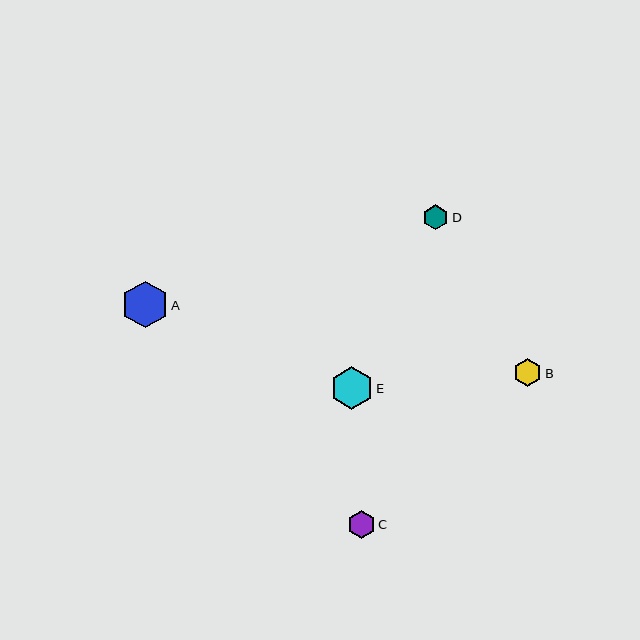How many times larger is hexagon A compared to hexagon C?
Hexagon A is approximately 1.7 times the size of hexagon C.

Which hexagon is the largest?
Hexagon A is the largest with a size of approximately 47 pixels.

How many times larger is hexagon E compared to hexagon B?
Hexagon E is approximately 1.5 times the size of hexagon B.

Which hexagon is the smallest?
Hexagon D is the smallest with a size of approximately 25 pixels.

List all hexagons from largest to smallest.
From largest to smallest: A, E, B, C, D.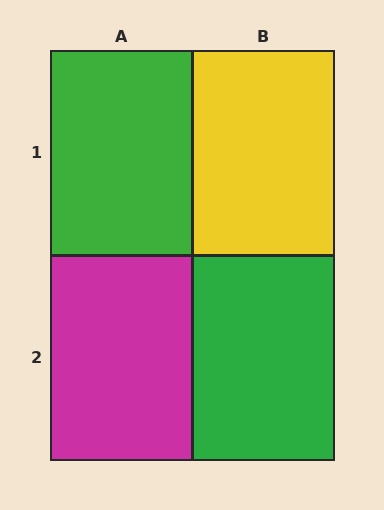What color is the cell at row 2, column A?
Magenta.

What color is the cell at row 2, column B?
Green.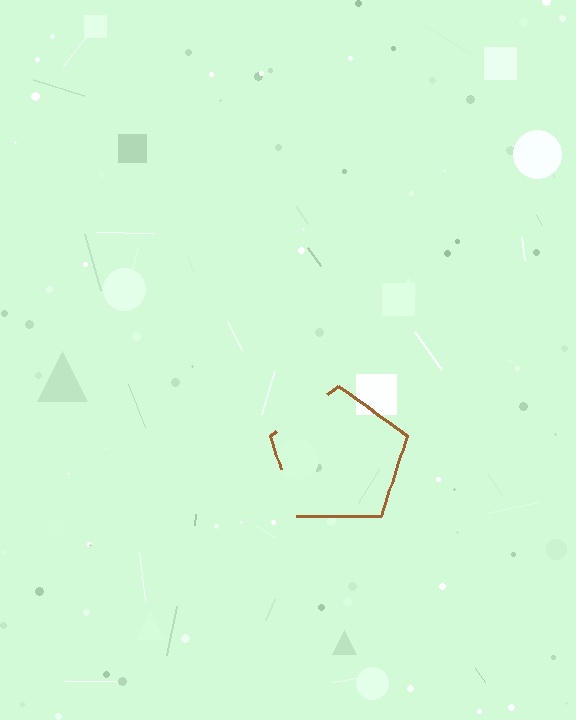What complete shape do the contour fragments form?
The contour fragments form a pentagon.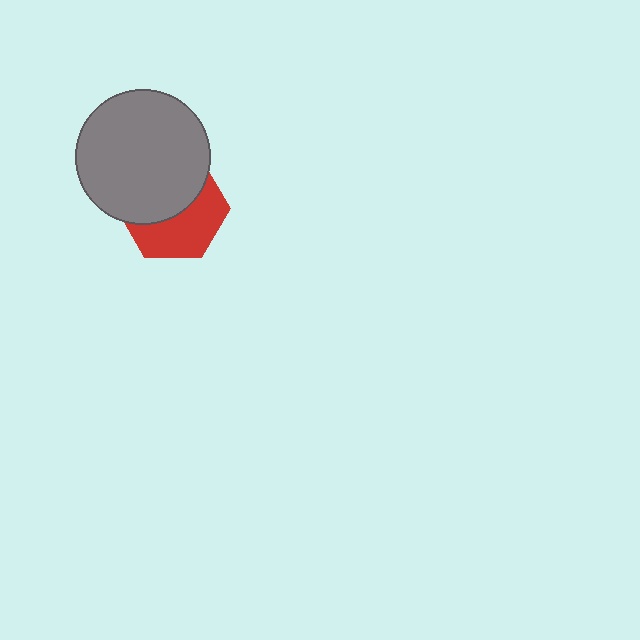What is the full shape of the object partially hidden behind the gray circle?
The partially hidden object is a red hexagon.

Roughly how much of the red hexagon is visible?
About half of it is visible (roughly 48%).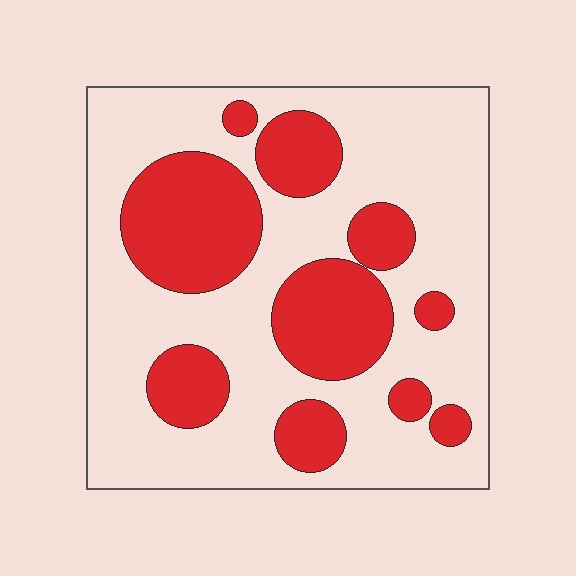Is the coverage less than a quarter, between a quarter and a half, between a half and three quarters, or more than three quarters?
Between a quarter and a half.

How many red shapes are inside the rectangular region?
10.